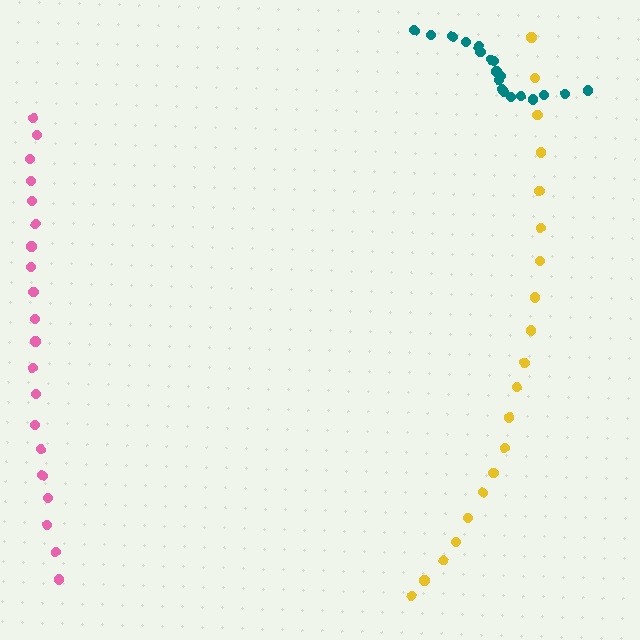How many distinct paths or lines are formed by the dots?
There are 3 distinct paths.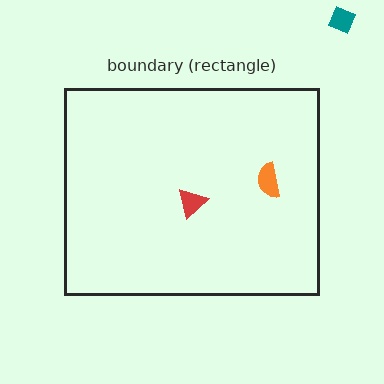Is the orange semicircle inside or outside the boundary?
Inside.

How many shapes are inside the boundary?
2 inside, 1 outside.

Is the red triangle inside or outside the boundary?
Inside.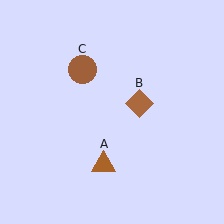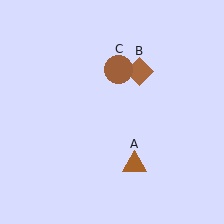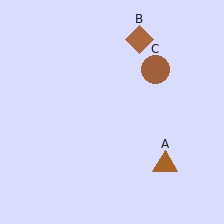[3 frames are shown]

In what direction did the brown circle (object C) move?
The brown circle (object C) moved right.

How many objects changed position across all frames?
3 objects changed position: brown triangle (object A), brown diamond (object B), brown circle (object C).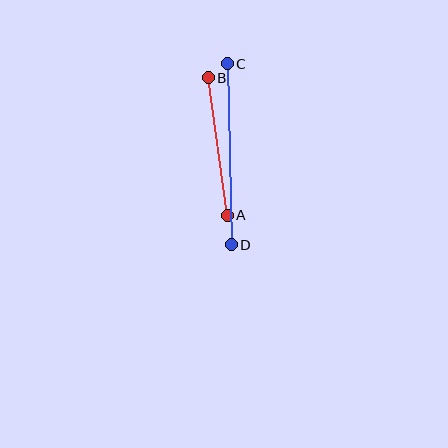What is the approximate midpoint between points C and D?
The midpoint is at approximately (229, 154) pixels.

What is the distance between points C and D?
The distance is approximately 181 pixels.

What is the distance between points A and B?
The distance is approximately 139 pixels.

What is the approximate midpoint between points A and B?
The midpoint is at approximately (218, 147) pixels.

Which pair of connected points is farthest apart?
Points C and D are farthest apart.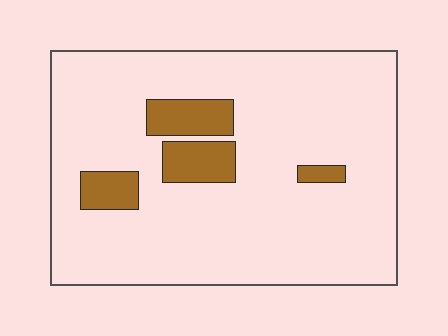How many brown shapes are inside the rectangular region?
4.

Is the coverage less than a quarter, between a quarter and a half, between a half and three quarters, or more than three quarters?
Less than a quarter.